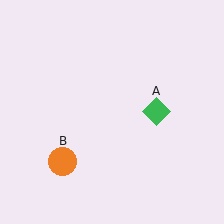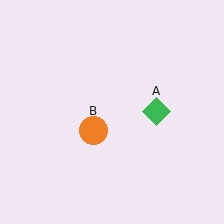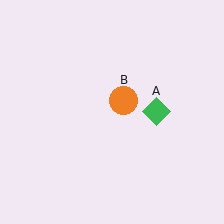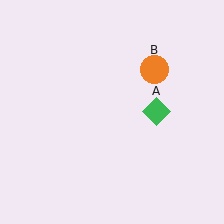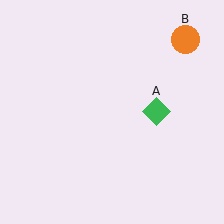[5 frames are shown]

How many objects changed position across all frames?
1 object changed position: orange circle (object B).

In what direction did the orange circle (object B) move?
The orange circle (object B) moved up and to the right.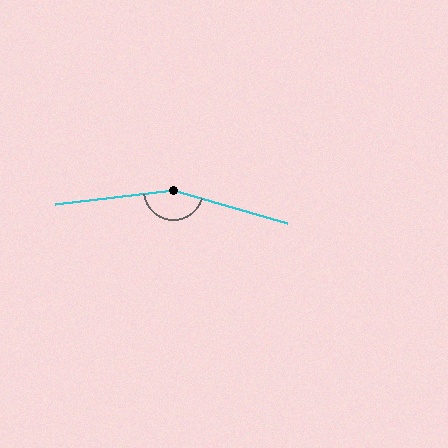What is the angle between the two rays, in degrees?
Approximately 157 degrees.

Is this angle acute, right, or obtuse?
It is obtuse.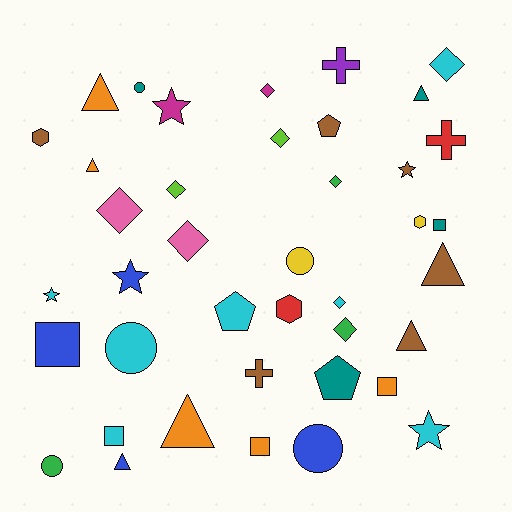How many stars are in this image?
There are 5 stars.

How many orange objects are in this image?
There are 5 orange objects.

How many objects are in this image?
There are 40 objects.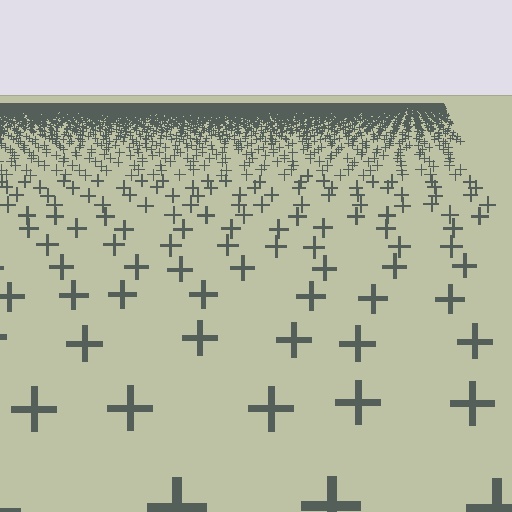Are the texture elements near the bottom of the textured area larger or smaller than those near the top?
Larger. Near the bottom, elements are closer to the viewer and appear at a bigger on-screen size.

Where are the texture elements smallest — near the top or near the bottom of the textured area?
Near the top.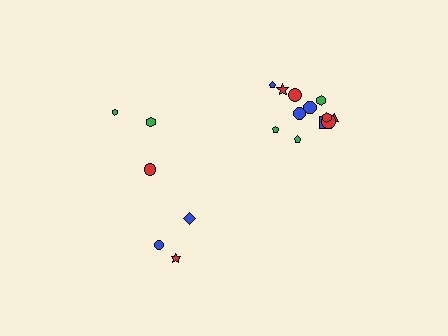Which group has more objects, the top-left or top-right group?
The top-right group.